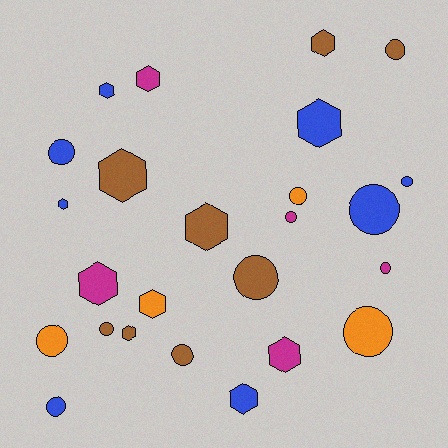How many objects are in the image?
There are 25 objects.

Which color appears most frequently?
Brown, with 8 objects.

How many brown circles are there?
There are 4 brown circles.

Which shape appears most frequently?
Circle, with 13 objects.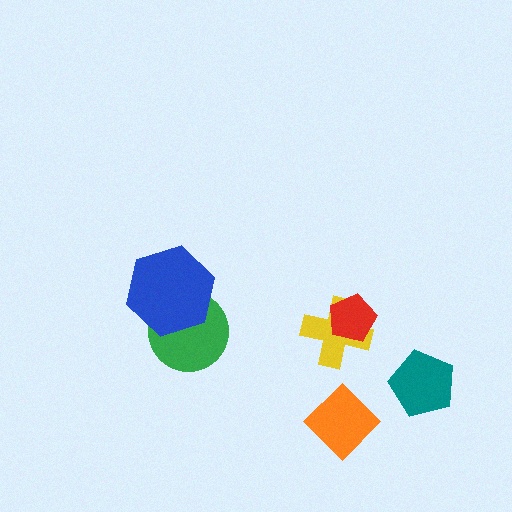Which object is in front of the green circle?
The blue hexagon is in front of the green circle.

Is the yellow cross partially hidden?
Yes, it is partially covered by another shape.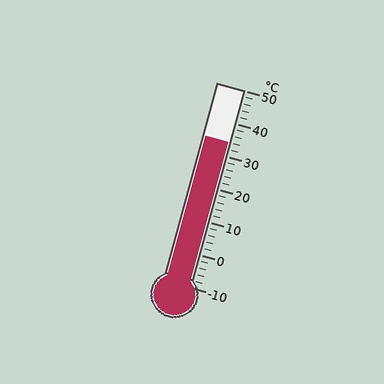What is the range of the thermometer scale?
The thermometer scale ranges from -10°C to 50°C.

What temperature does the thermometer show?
The thermometer shows approximately 34°C.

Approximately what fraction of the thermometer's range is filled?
The thermometer is filled to approximately 75% of its range.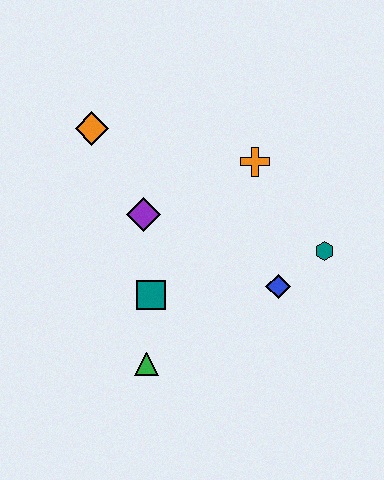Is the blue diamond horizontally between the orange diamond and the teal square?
No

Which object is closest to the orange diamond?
The purple diamond is closest to the orange diamond.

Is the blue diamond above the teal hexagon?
No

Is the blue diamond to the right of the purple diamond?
Yes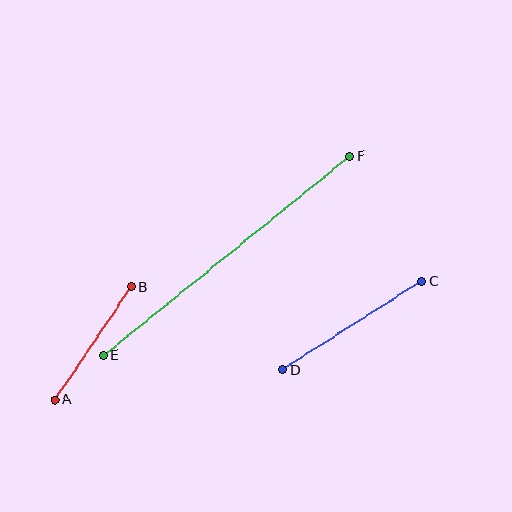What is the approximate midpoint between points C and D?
The midpoint is at approximately (352, 326) pixels.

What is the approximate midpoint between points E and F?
The midpoint is at approximately (226, 256) pixels.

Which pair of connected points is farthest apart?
Points E and F are farthest apart.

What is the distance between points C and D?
The distance is approximately 165 pixels.